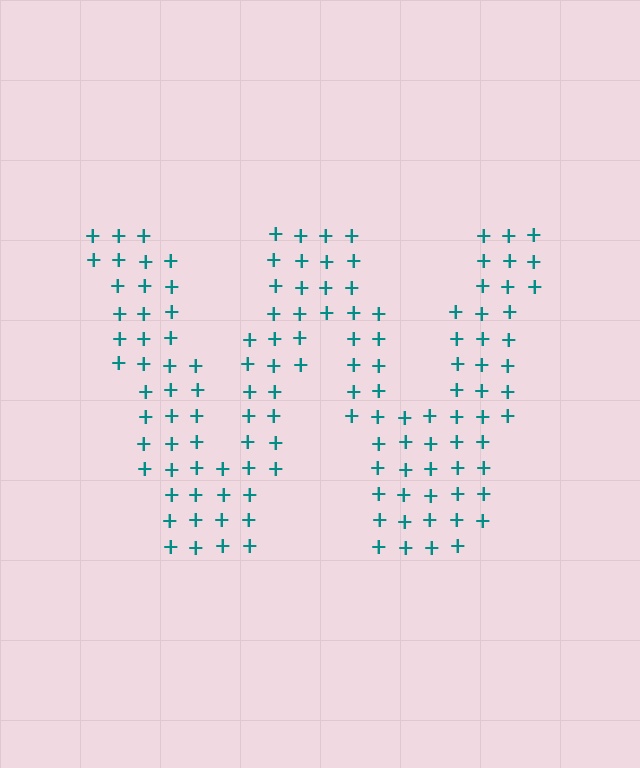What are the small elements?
The small elements are plus signs.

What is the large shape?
The large shape is the letter W.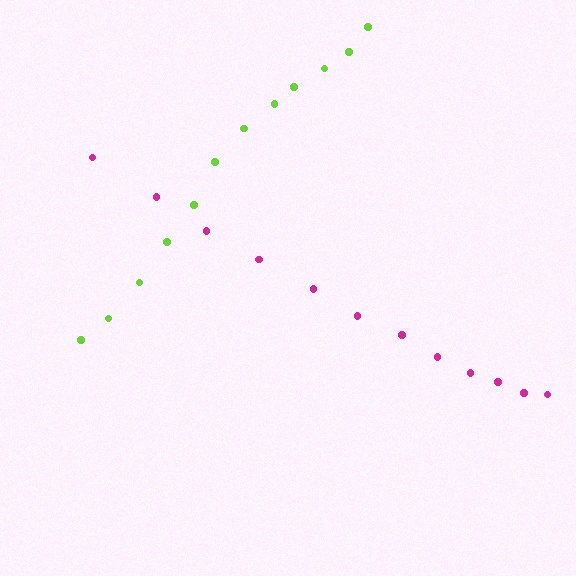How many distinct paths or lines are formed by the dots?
There are 2 distinct paths.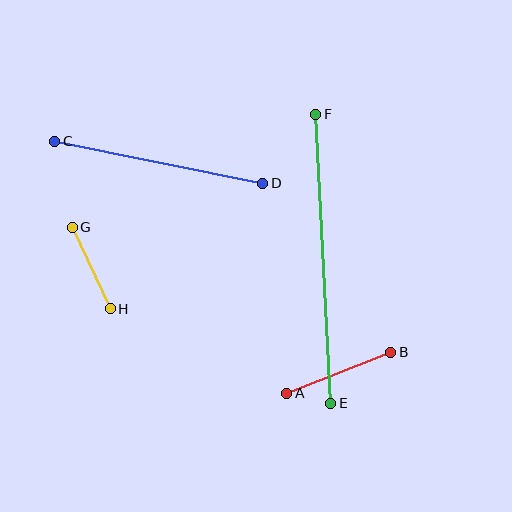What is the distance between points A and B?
The distance is approximately 112 pixels.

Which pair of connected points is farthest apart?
Points E and F are farthest apart.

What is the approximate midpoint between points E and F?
The midpoint is at approximately (323, 259) pixels.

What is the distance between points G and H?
The distance is approximately 90 pixels.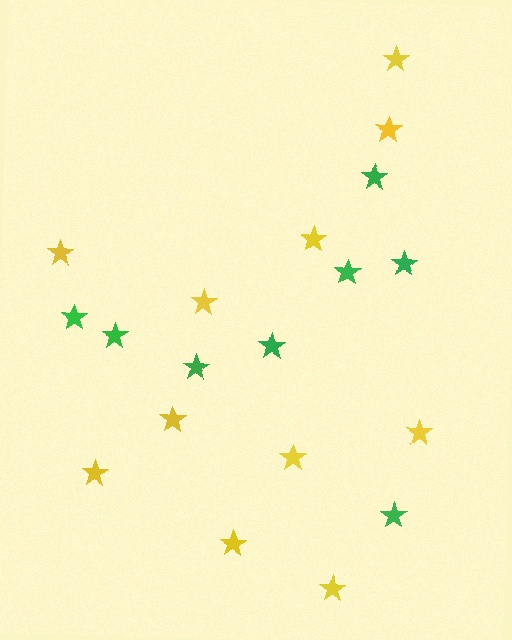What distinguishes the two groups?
There are 2 groups: one group of yellow stars (11) and one group of green stars (8).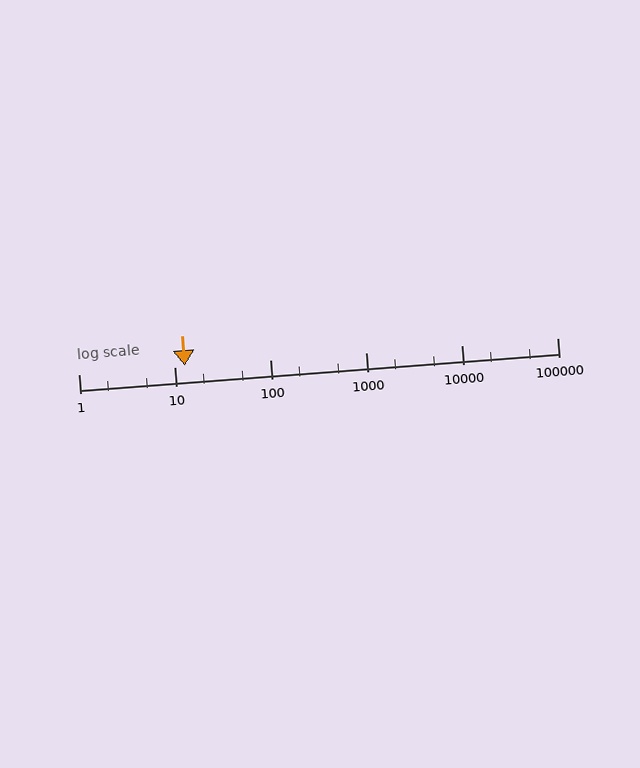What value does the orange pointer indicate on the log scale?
The pointer indicates approximately 13.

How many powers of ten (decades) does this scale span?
The scale spans 5 decades, from 1 to 100000.